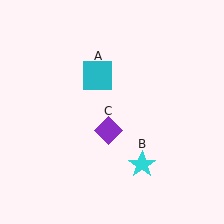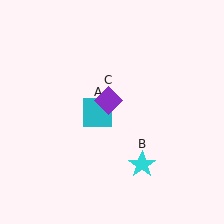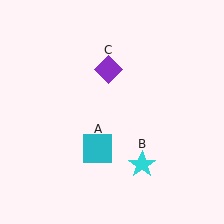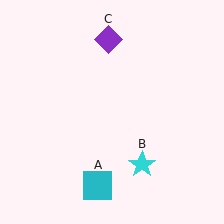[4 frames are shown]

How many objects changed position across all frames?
2 objects changed position: cyan square (object A), purple diamond (object C).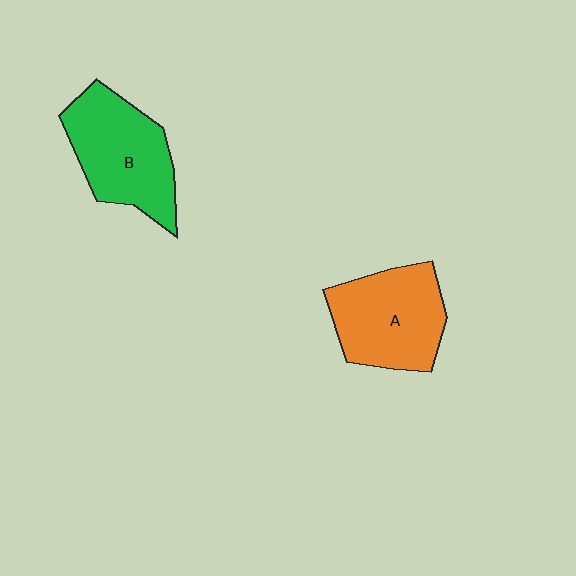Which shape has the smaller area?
Shape A (orange).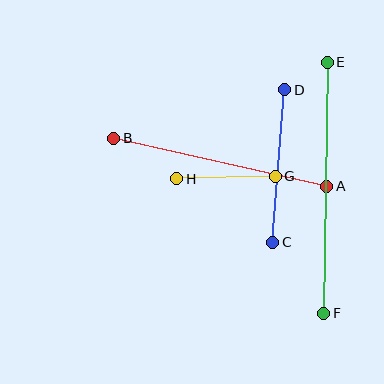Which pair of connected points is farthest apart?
Points E and F are farthest apart.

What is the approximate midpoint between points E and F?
The midpoint is at approximately (325, 188) pixels.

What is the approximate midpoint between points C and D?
The midpoint is at approximately (279, 166) pixels.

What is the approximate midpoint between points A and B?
The midpoint is at approximately (220, 162) pixels.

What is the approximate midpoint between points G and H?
The midpoint is at approximately (226, 177) pixels.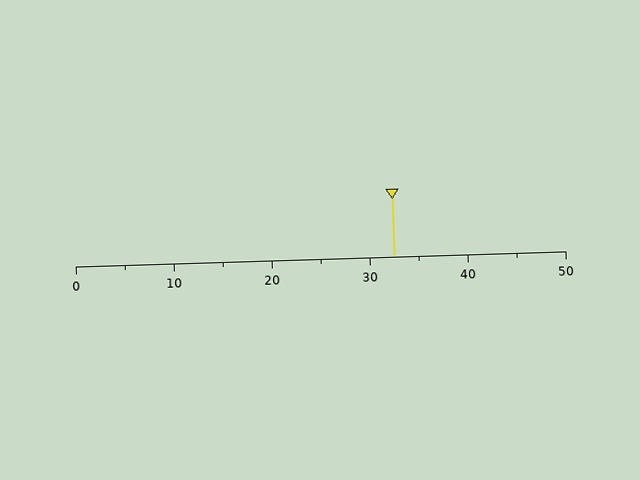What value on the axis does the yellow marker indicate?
The marker indicates approximately 32.5.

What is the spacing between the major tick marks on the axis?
The major ticks are spaced 10 apart.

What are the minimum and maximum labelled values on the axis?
The axis runs from 0 to 50.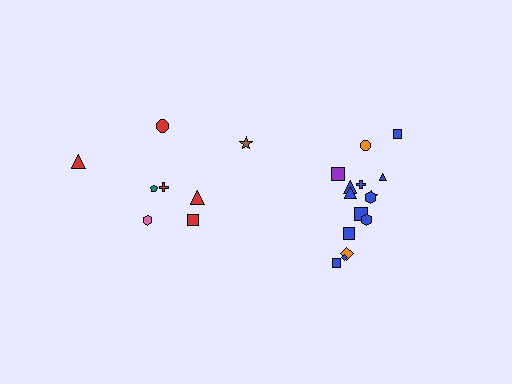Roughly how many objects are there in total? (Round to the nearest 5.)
Roughly 25 objects in total.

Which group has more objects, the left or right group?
The right group.